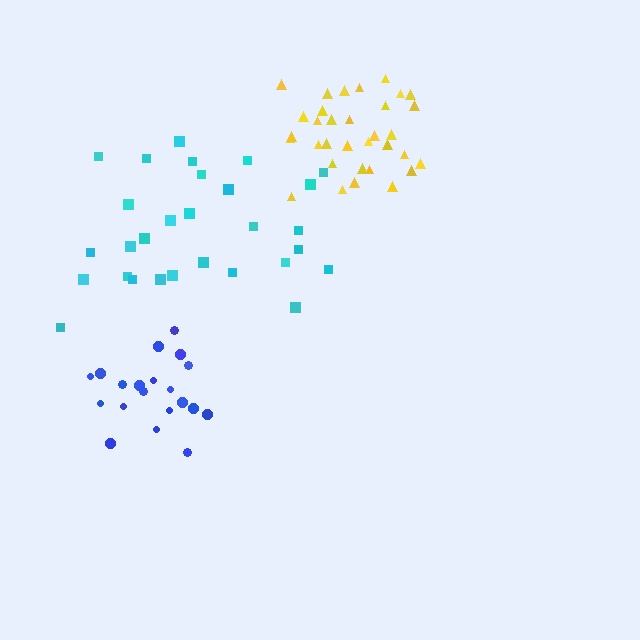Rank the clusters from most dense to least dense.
blue, yellow, cyan.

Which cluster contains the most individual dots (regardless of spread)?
Yellow (33).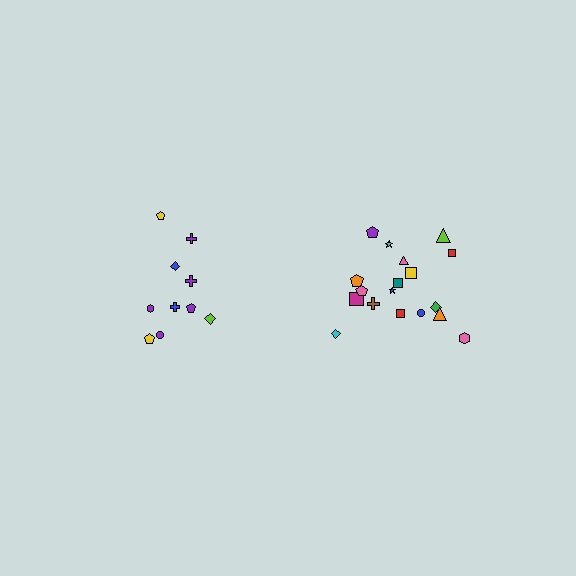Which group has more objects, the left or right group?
The right group.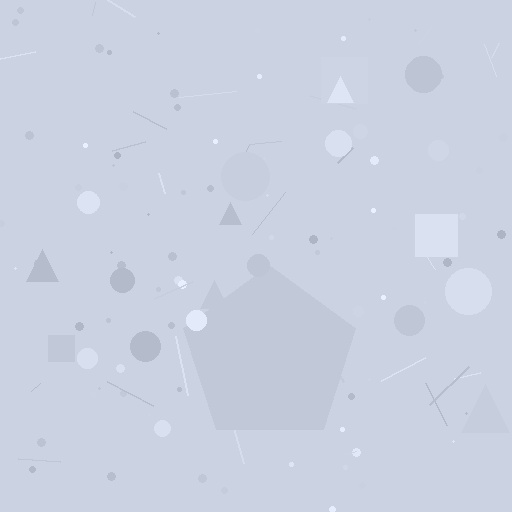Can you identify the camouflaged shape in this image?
The camouflaged shape is a pentagon.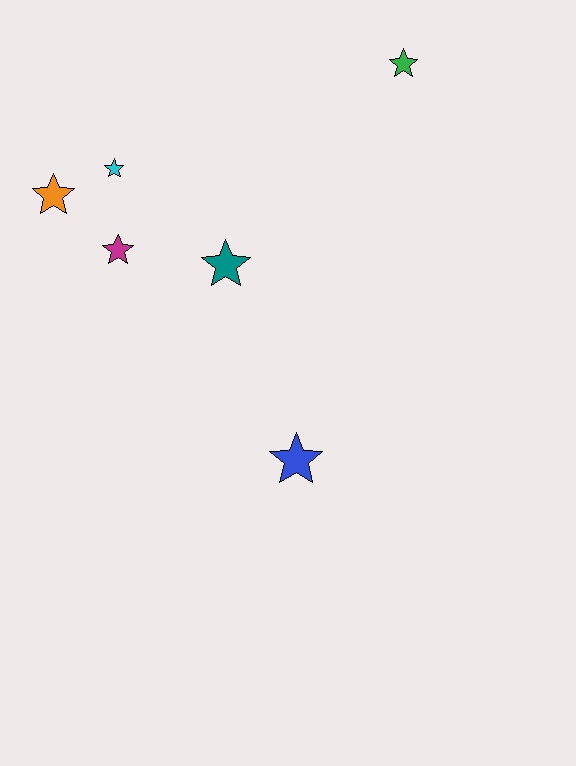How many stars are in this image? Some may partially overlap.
There are 6 stars.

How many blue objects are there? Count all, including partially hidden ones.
There is 1 blue object.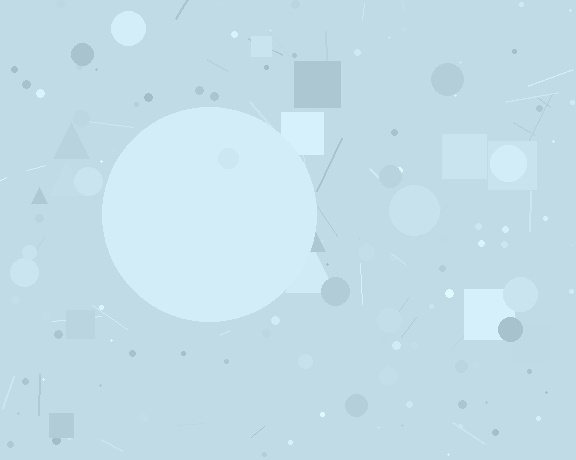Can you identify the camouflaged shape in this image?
The camouflaged shape is a circle.